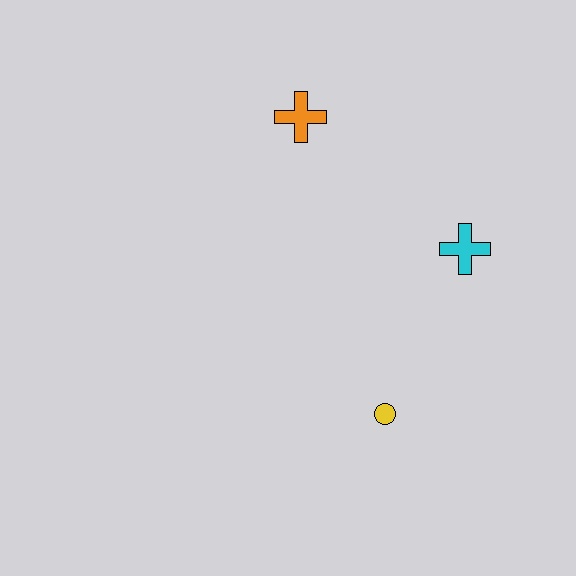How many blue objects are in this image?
There are no blue objects.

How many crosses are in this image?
There are 2 crosses.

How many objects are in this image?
There are 3 objects.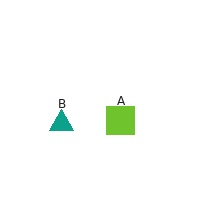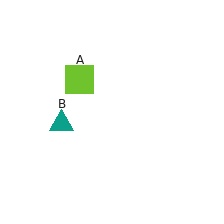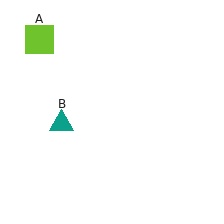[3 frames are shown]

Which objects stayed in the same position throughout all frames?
Teal triangle (object B) remained stationary.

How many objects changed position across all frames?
1 object changed position: lime square (object A).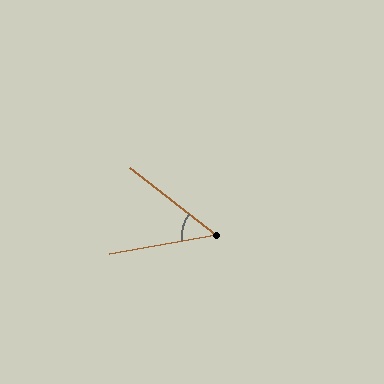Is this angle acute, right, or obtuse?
It is acute.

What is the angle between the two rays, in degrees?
Approximately 48 degrees.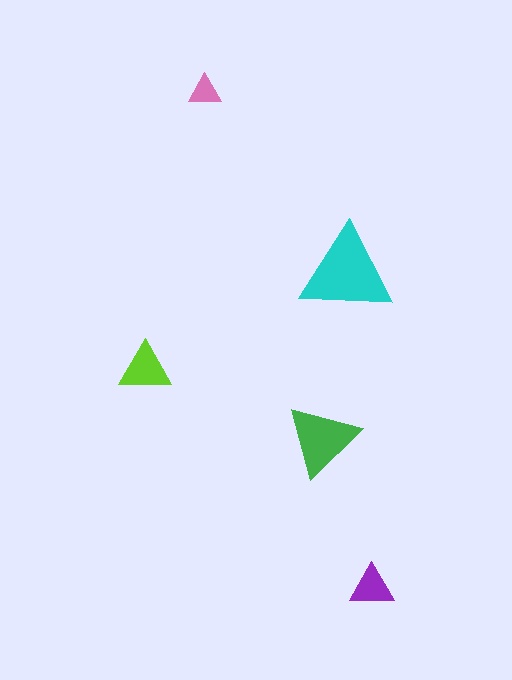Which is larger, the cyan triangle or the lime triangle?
The cyan one.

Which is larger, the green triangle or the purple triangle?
The green one.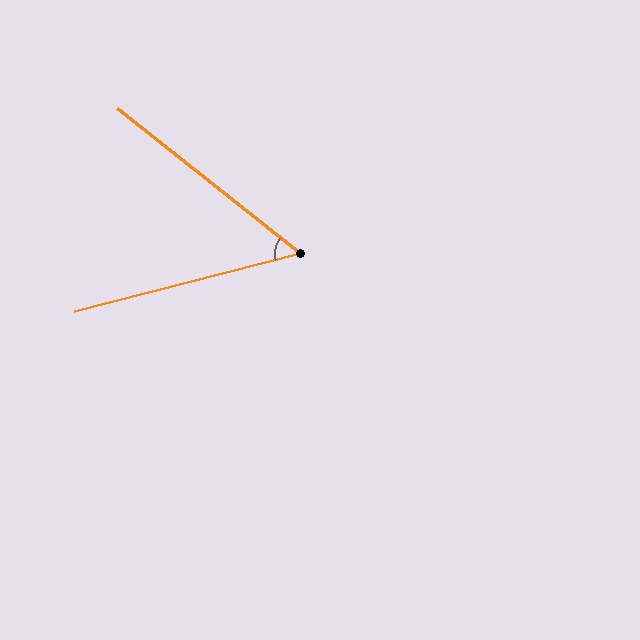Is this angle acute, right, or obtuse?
It is acute.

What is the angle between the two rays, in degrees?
Approximately 53 degrees.